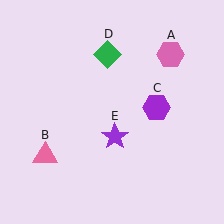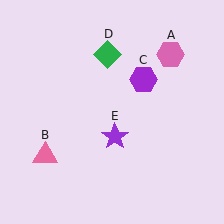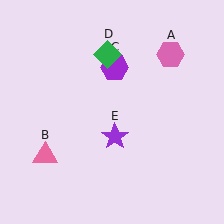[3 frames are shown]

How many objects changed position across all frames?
1 object changed position: purple hexagon (object C).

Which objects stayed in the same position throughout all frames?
Pink hexagon (object A) and pink triangle (object B) and green diamond (object D) and purple star (object E) remained stationary.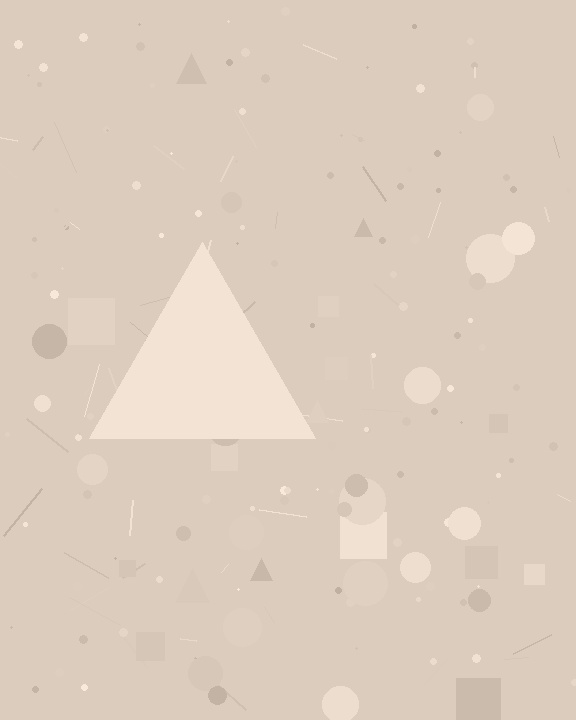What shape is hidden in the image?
A triangle is hidden in the image.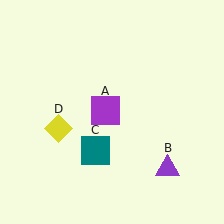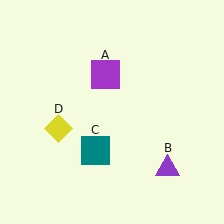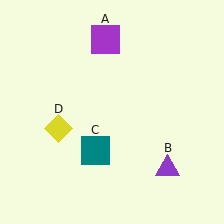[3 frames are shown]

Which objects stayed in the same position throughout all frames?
Purple triangle (object B) and teal square (object C) and yellow diamond (object D) remained stationary.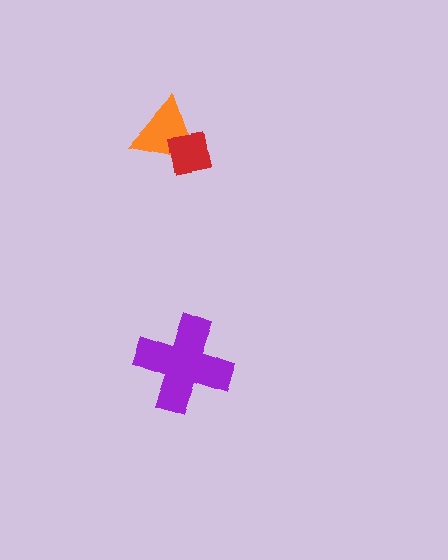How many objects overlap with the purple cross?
0 objects overlap with the purple cross.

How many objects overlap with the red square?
1 object overlaps with the red square.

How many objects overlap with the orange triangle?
1 object overlaps with the orange triangle.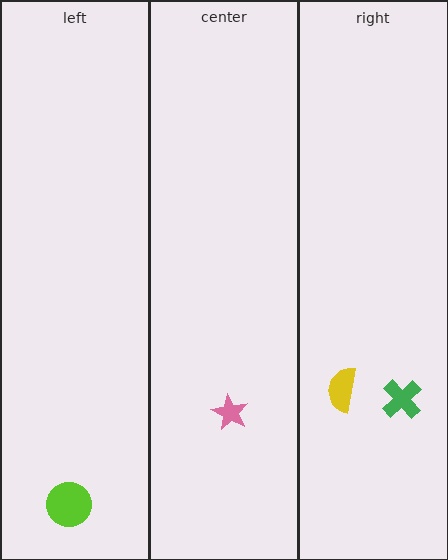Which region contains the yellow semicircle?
The right region.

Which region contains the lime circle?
The left region.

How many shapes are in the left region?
1.